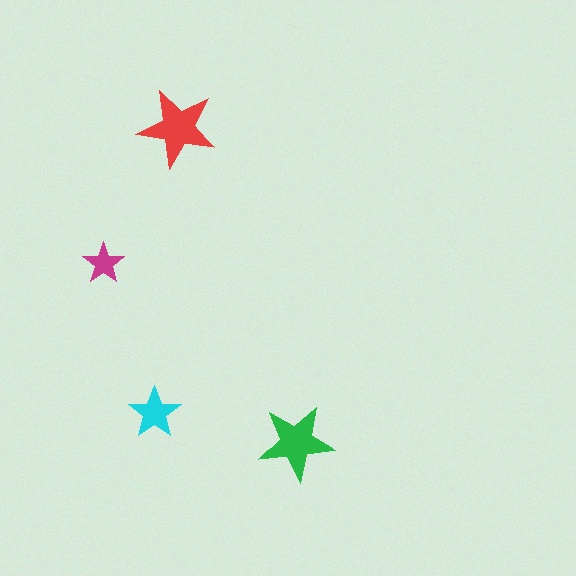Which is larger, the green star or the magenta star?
The green one.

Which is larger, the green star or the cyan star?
The green one.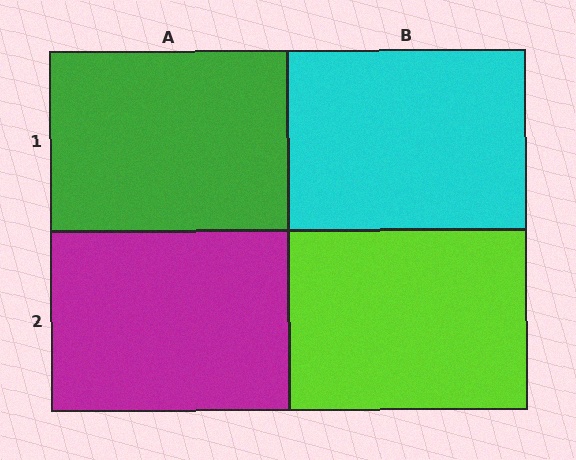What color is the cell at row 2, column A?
Magenta.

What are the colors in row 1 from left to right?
Green, cyan.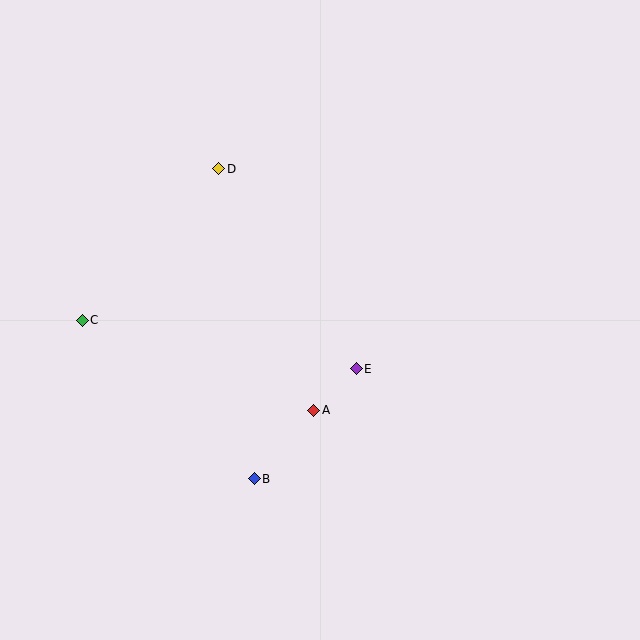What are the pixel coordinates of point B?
Point B is at (254, 479).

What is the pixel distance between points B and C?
The distance between B and C is 234 pixels.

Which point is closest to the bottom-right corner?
Point E is closest to the bottom-right corner.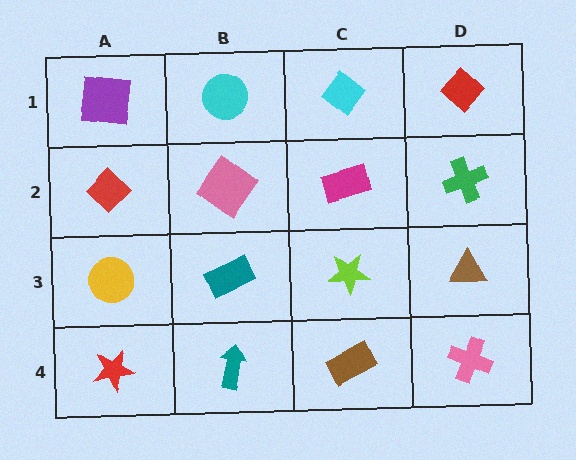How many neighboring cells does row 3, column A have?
3.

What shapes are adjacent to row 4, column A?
A yellow circle (row 3, column A), a teal arrow (row 4, column B).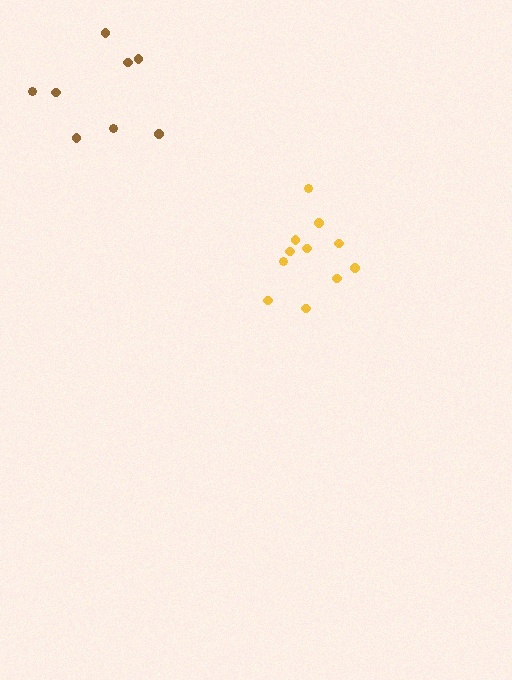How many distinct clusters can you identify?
There are 2 distinct clusters.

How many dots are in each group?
Group 1: 11 dots, Group 2: 8 dots (19 total).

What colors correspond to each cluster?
The clusters are colored: yellow, brown.